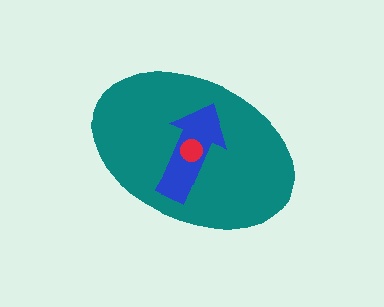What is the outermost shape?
The teal ellipse.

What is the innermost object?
The red circle.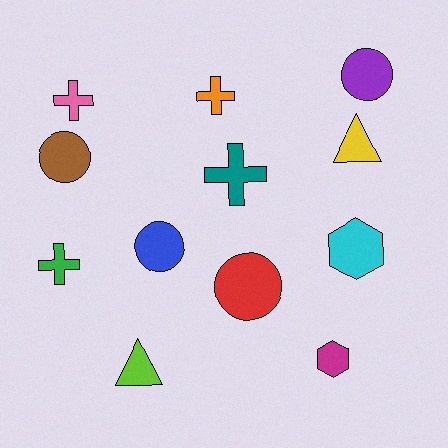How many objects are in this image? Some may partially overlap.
There are 12 objects.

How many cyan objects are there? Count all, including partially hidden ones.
There is 1 cyan object.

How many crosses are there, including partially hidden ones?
There are 4 crosses.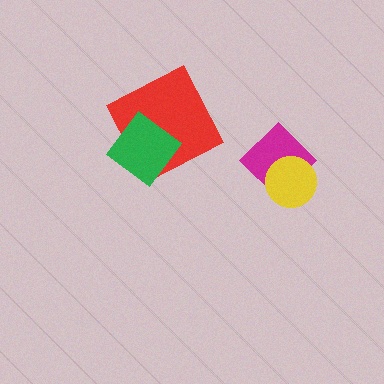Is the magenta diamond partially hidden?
Yes, it is partially covered by another shape.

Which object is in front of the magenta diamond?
The yellow circle is in front of the magenta diamond.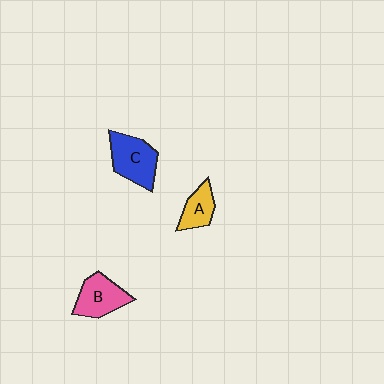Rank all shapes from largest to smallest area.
From largest to smallest: C (blue), B (pink), A (yellow).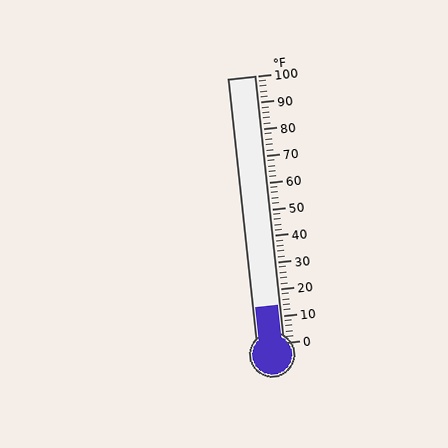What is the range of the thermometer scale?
The thermometer scale ranges from 0°F to 100°F.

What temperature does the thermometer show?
The thermometer shows approximately 14°F.